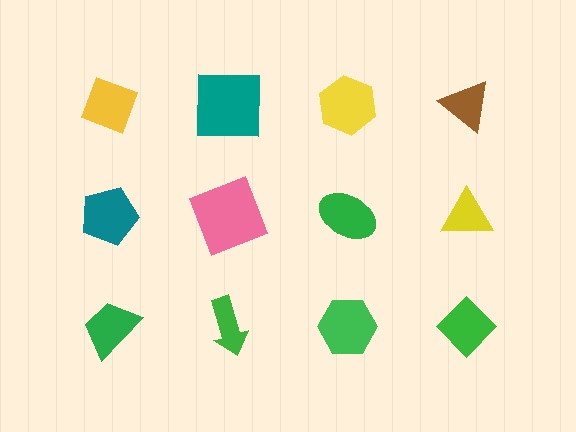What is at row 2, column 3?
A green ellipse.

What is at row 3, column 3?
A green hexagon.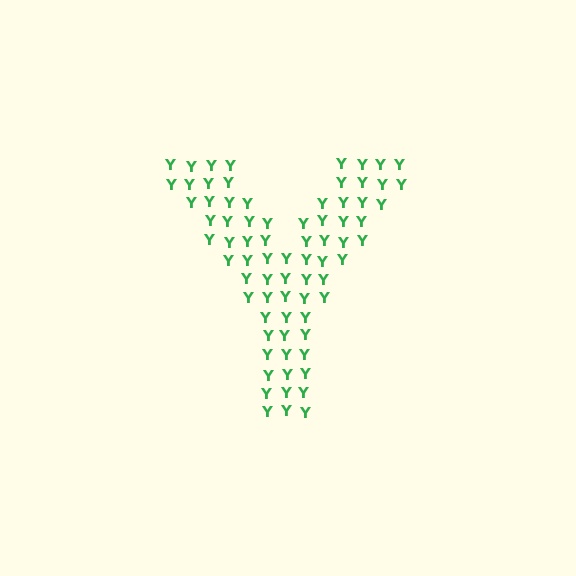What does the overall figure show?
The overall figure shows the letter Y.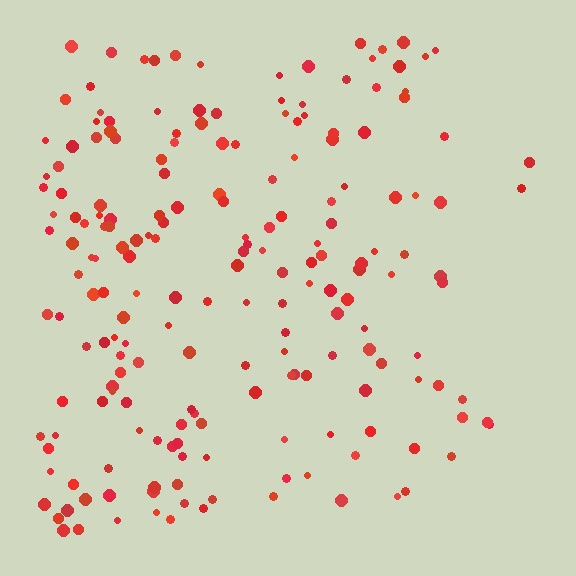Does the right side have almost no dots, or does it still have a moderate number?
Still a moderate number, just noticeably fewer than the left.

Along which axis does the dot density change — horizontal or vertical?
Horizontal.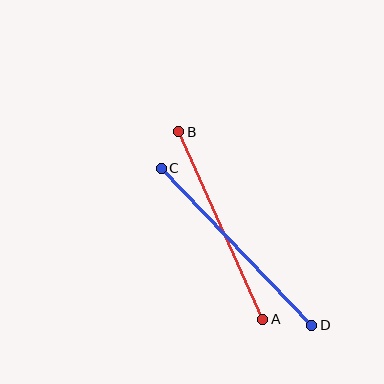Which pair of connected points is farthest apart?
Points C and D are farthest apart.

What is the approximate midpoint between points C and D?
The midpoint is at approximately (236, 247) pixels.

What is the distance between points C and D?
The distance is approximately 218 pixels.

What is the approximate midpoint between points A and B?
The midpoint is at approximately (221, 226) pixels.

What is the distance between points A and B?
The distance is approximately 205 pixels.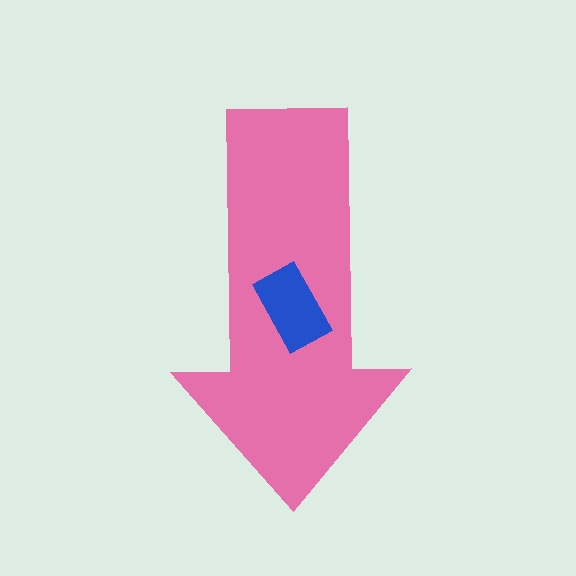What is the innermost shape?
The blue rectangle.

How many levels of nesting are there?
2.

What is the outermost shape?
The pink arrow.